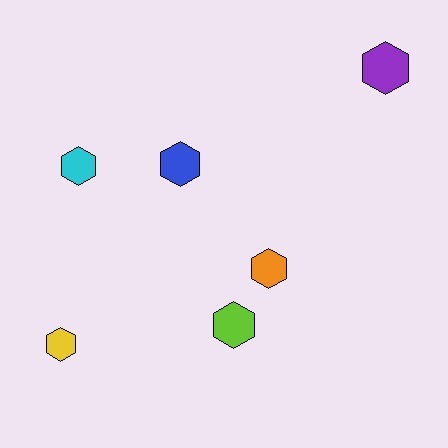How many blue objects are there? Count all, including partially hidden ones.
There is 1 blue object.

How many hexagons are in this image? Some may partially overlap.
There are 6 hexagons.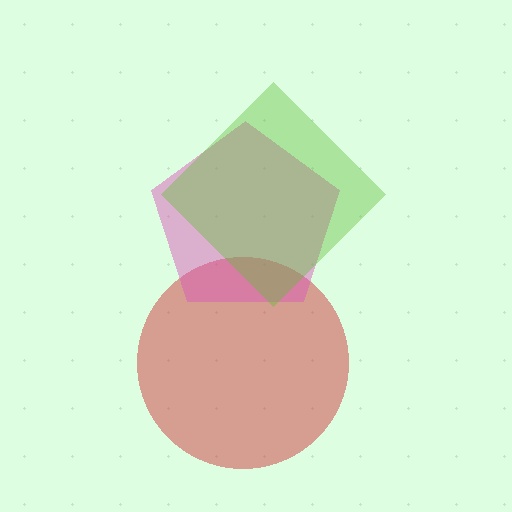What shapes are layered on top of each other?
The layered shapes are: a red circle, a pink pentagon, a lime diamond.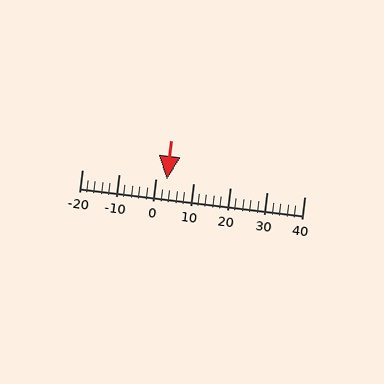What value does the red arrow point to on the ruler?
The red arrow points to approximately 3.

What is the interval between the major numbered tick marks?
The major tick marks are spaced 10 units apart.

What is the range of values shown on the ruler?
The ruler shows values from -20 to 40.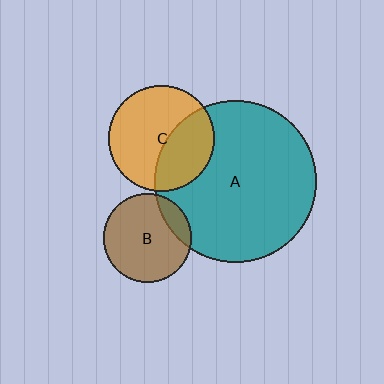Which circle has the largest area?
Circle A (teal).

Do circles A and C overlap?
Yes.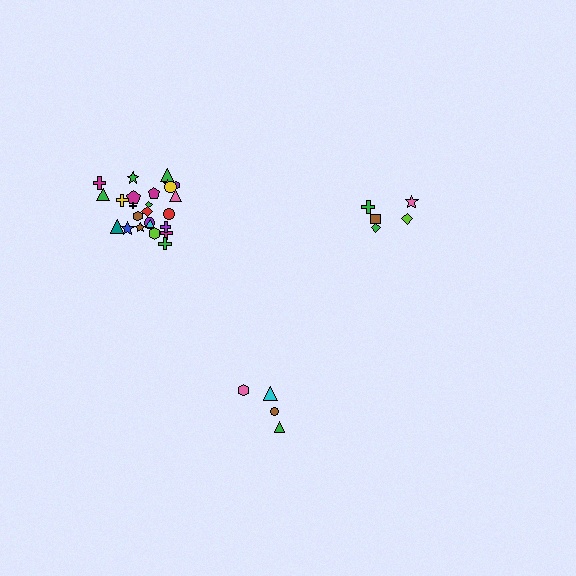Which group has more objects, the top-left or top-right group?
The top-left group.